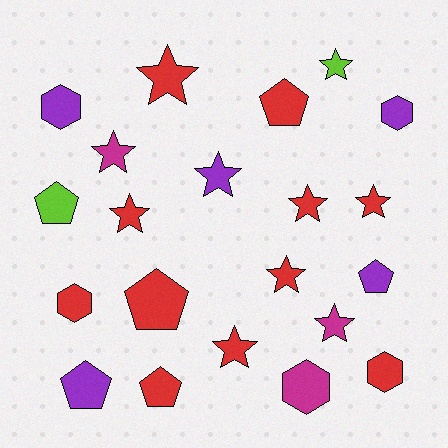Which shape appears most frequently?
Star, with 10 objects.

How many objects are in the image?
There are 21 objects.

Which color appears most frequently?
Red, with 11 objects.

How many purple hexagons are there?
There are 2 purple hexagons.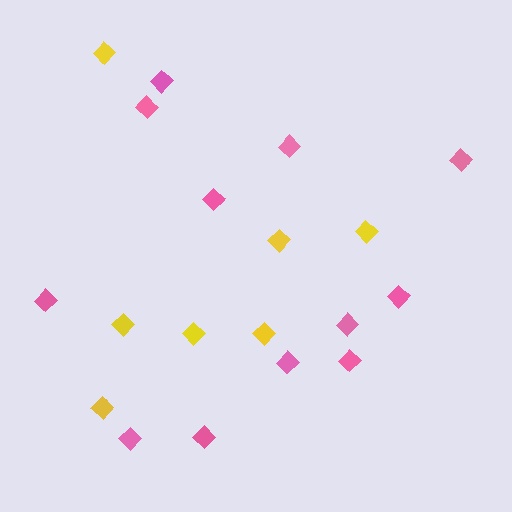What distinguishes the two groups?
There are 2 groups: one group of pink diamonds (12) and one group of yellow diamonds (7).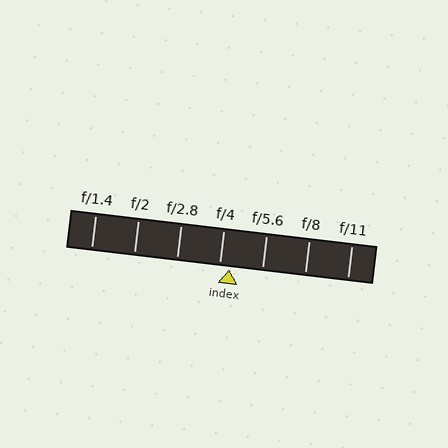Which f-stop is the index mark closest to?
The index mark is closest to f/4.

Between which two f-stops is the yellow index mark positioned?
The index mark is between f/4 and f/5.6.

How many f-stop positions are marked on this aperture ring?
There are 7 f-stop positions marked.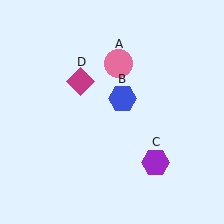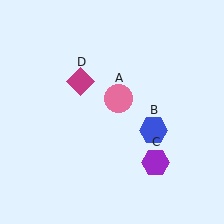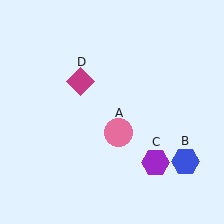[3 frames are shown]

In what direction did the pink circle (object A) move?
The pink circle (object A) moved down.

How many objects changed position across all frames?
2 objects changed position: pink circle (object A), blue hexagon (object B).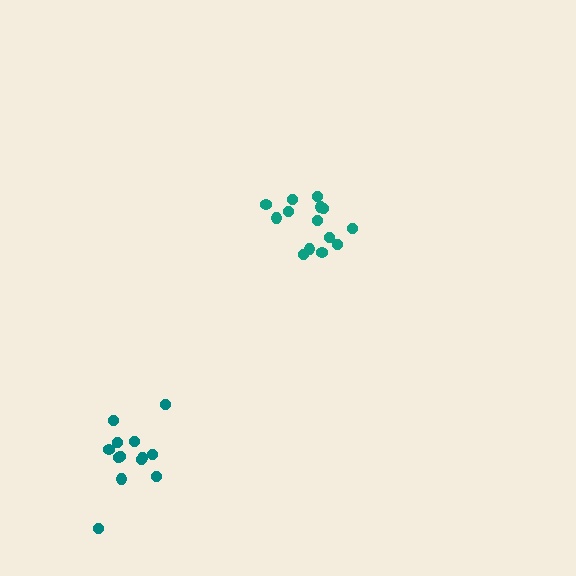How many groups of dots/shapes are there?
There are 2 groups.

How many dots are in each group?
Group 1: 13 dots, Group 2: 14 dots (27 total).